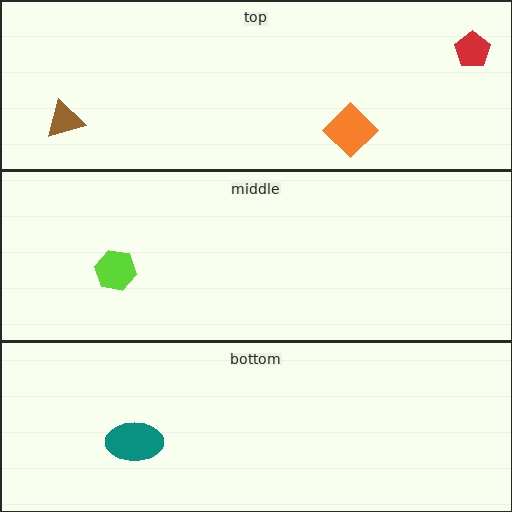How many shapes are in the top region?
3.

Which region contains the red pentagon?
The top region.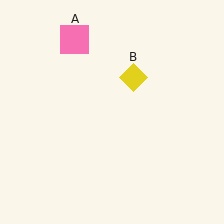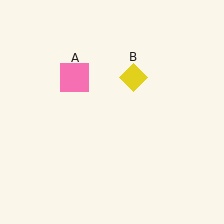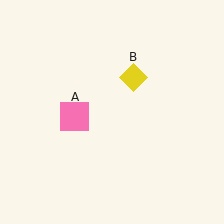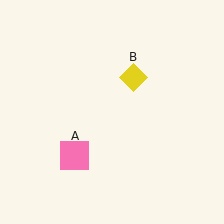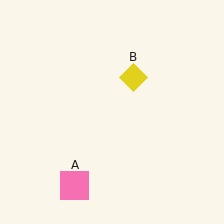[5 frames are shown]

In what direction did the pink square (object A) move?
The pink square (object A) moved down.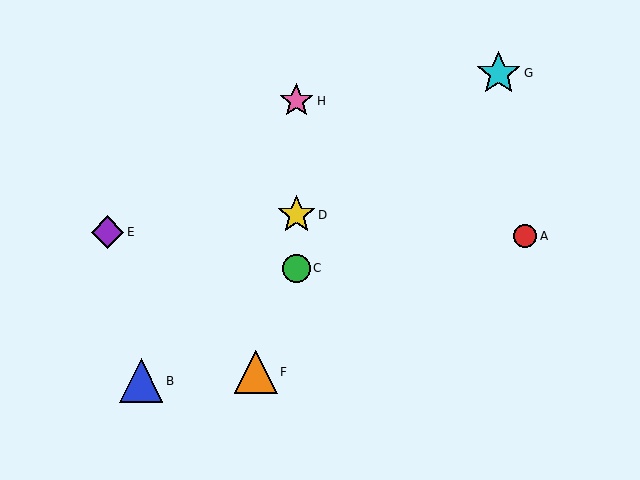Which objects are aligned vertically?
Objects C, D, H are aligned vertically.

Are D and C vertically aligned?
Yes, both are at x≈296.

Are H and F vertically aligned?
No, H is at x≈296 and F is at x≈256.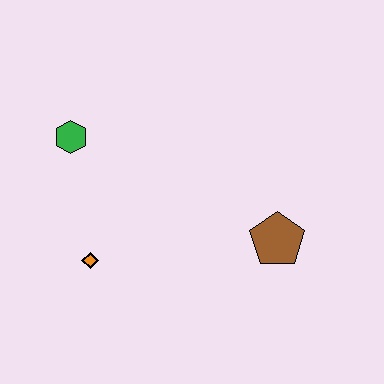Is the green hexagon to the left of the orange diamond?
Yes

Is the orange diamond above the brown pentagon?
No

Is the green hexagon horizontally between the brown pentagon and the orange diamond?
No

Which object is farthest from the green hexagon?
The brown pentagon is farthest from the green hexagon.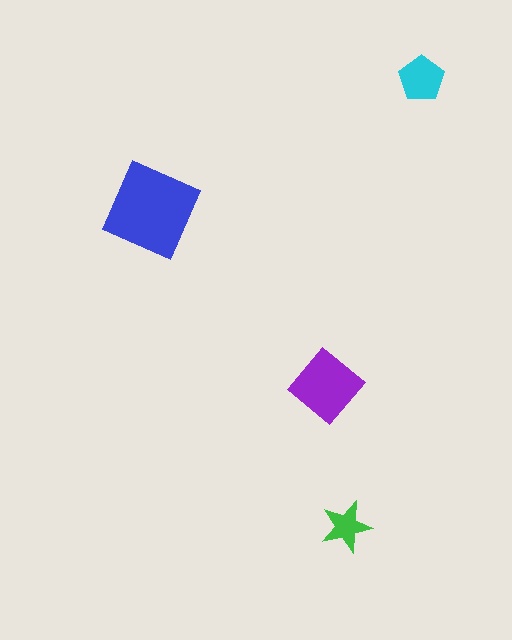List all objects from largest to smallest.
The blue diamond, the purple diamond, the cyan pentagon, the green star.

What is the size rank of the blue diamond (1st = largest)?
1st.